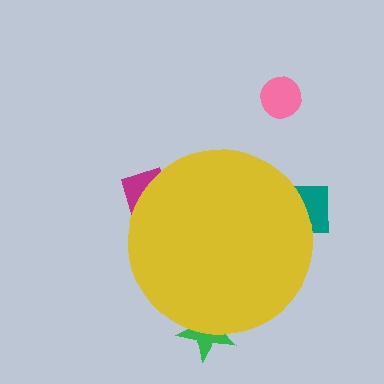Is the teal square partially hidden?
Yes, the teal square is partially hidden behind the yellow circle.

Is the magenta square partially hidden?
Yes, the magenta square is partially hidden behind the yellow circle.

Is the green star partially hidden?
Yes, the green star is partially hidden behind the yellow circle.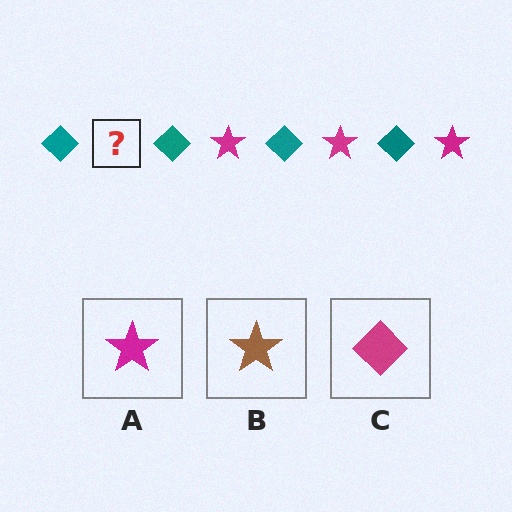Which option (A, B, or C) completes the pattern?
A.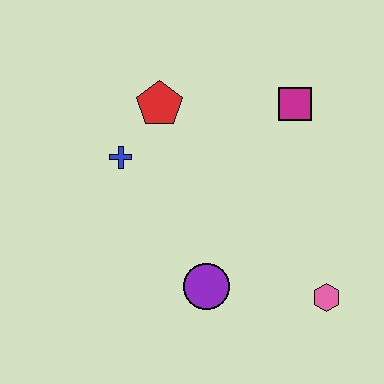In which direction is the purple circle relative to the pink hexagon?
The purple circle is to the left of the pink hexagon.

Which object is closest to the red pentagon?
The blue cross is closest to the red pentagon.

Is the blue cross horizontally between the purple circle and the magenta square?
No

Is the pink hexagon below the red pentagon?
Yes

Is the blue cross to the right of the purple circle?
No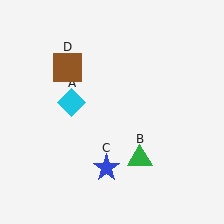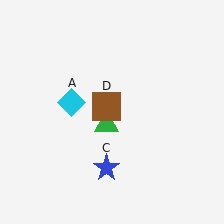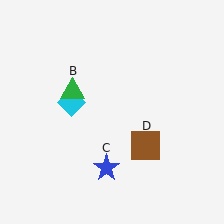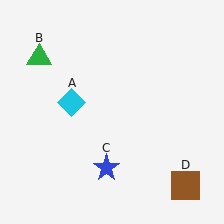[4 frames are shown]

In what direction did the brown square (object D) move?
The brown square (object D) moved down and to the right.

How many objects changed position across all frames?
2 objects changed position: green triangle (object B), brown square (object D).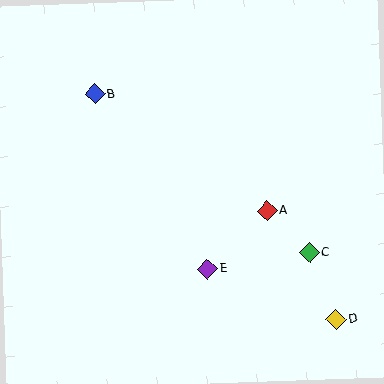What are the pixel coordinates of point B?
Point B is at (95, 94).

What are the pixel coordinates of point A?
Point A is at (267, 211).